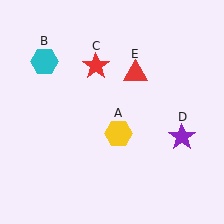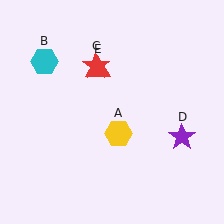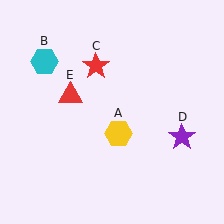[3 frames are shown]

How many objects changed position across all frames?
1 object changed position: red triangle (object E).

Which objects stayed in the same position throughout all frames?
Yellow hexagon (object A) and cyan hexagon (object B) and red star (object C) and purple star (object D) remained stationary.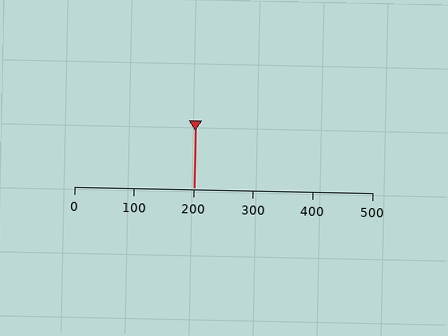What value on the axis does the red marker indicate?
The marker indicates approximately 200.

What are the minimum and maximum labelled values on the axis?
The axis runs from 0 to 500.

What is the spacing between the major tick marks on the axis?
The major ticks are spaced 100 apart.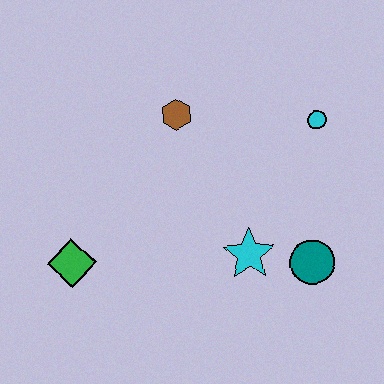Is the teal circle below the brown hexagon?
Yes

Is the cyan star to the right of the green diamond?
Yes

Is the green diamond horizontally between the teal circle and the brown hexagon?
No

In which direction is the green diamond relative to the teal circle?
The green diamond is to the left of the teal circle.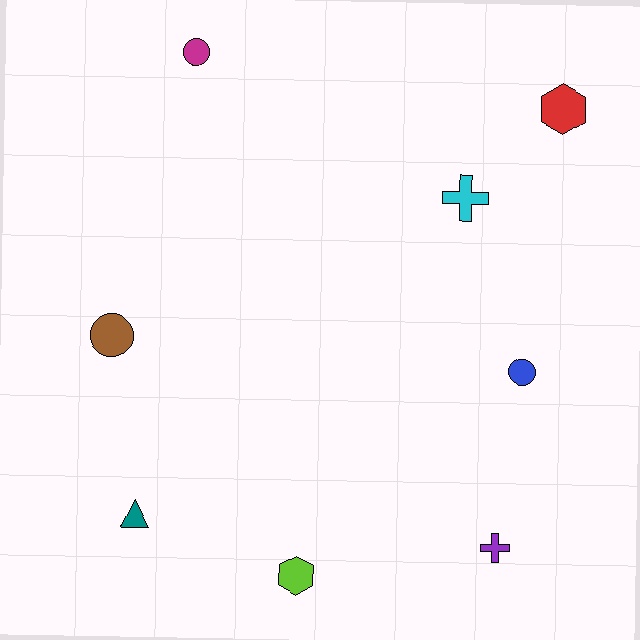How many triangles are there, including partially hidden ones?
There is 1 triangle.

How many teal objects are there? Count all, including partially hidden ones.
There is 1 teal object.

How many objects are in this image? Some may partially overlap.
There are 8 objects.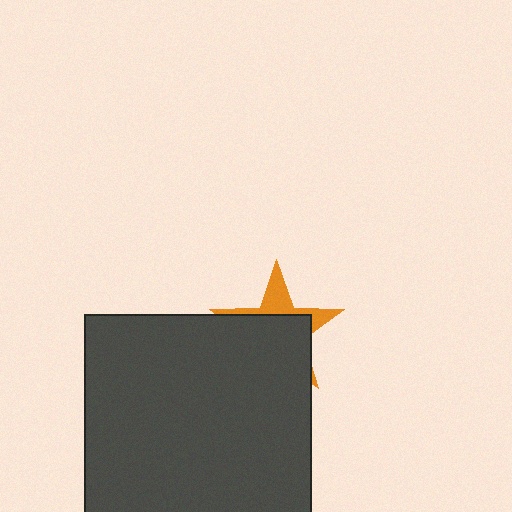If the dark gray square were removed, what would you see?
You would see the complete orange star.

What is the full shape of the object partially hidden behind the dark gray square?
The partially hidden object is an orange star.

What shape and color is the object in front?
The object in front is a dark gray square.